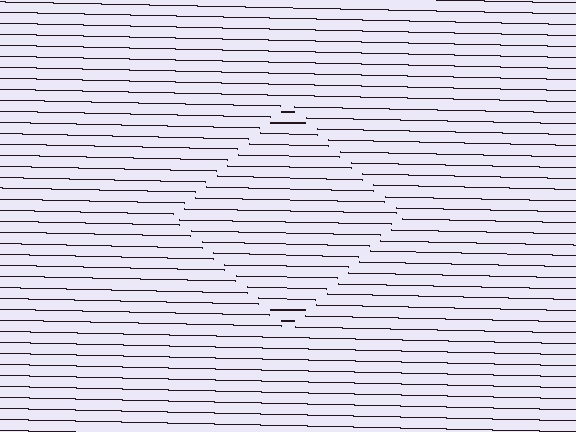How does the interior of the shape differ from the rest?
The interior of the shape contains the same grating, shifted by half a period — the contour is defined by the phase discontinuity where line-ends from the inner and outer gratings abut.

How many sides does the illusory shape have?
4 sides — the line-ends trace a square.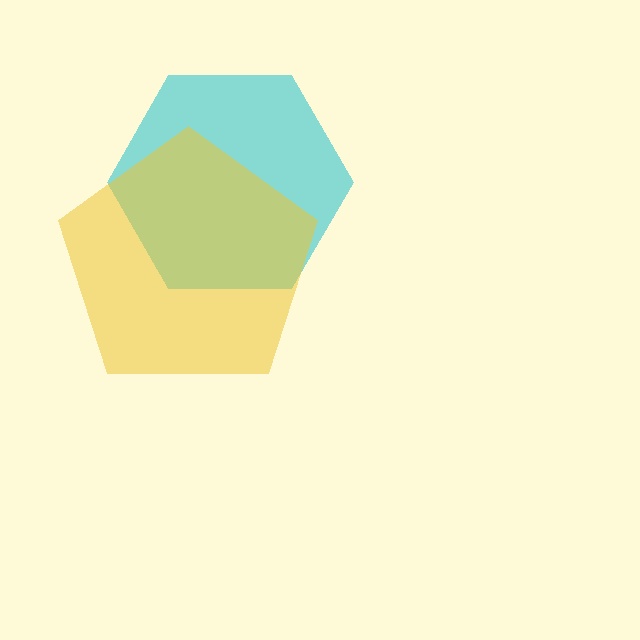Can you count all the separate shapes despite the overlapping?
Yes, there are 2 separate shapes.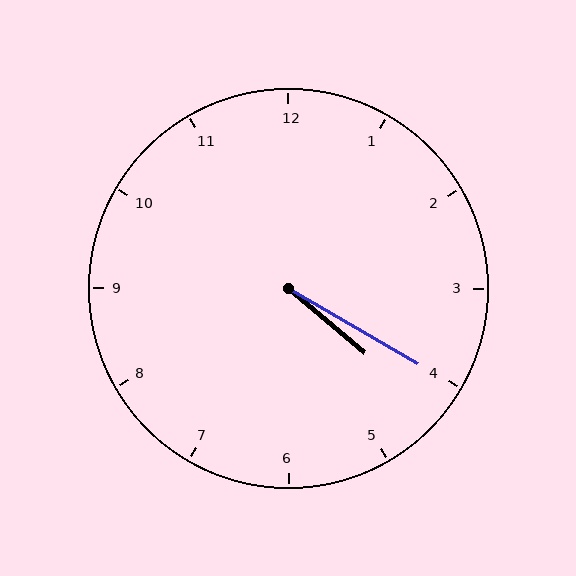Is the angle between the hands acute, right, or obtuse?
It is acute.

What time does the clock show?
4:20.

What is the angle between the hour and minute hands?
Approximately 10 degrees.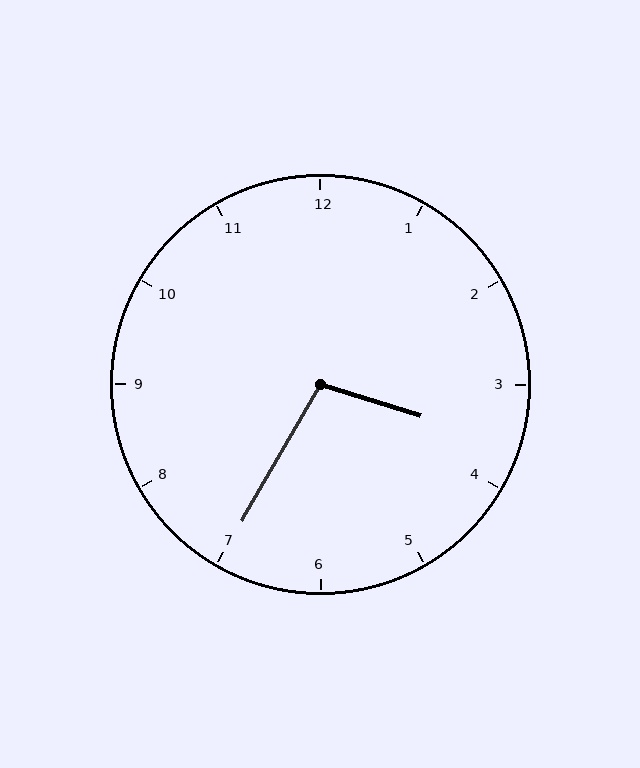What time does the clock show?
3:35.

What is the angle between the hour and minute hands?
Approximately 102 degrees.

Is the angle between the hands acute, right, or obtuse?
It is obtuse.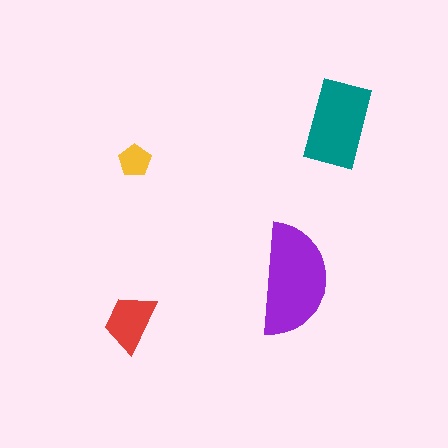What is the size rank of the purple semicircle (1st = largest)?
1st.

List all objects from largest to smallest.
The purple semicircle, the teal rectangle, the red trapezoid, the yellow pentagon.